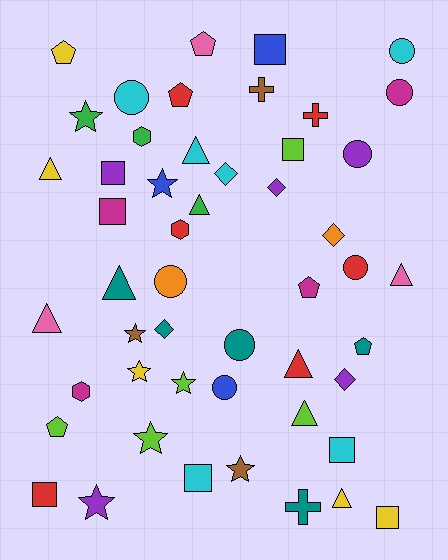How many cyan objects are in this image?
There are 6 cyan objects.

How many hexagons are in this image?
There are 3 hexagons.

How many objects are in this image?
There are 50 objects.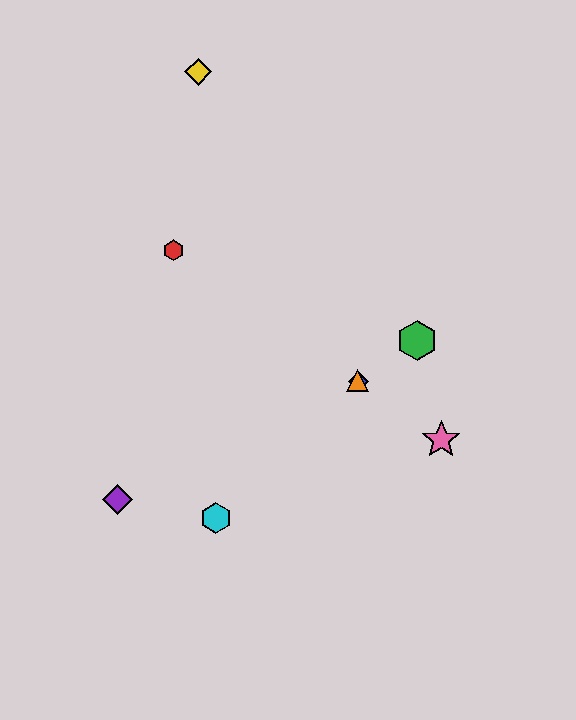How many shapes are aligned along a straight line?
4 shapes (the red hexagon, the blue diamond, the orange triangle, the pink star) are aligned along a straight line.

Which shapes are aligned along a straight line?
The red hexagon, the blue diamond, the orange triangle, the pink star are aligned along a straight line.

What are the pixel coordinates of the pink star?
The pink star is at (441, 440).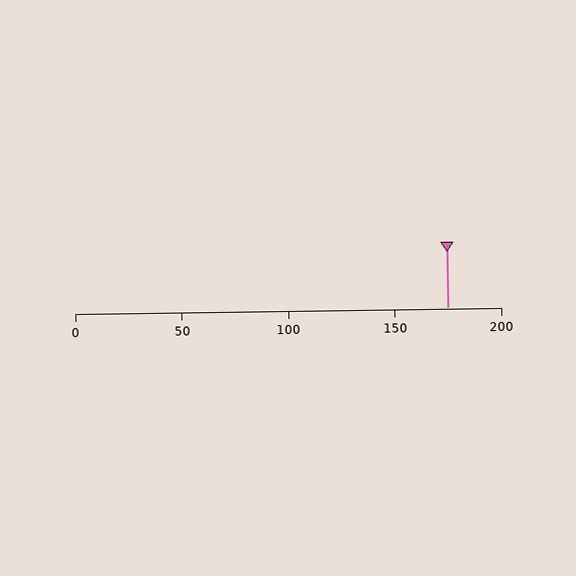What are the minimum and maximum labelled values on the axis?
The axis runs from 0 to 200.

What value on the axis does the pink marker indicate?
The marker indicates approximately 175.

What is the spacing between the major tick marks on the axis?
The major ticks are spaced 50 apart.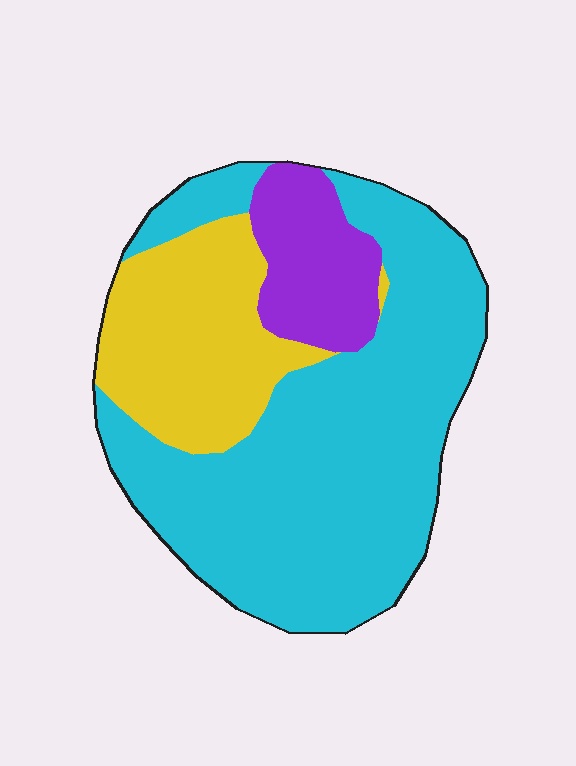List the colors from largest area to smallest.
From largest to smallest: cyan, yellow, purple.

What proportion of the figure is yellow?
Yellow takes up about one quarter (1/4) of the figure.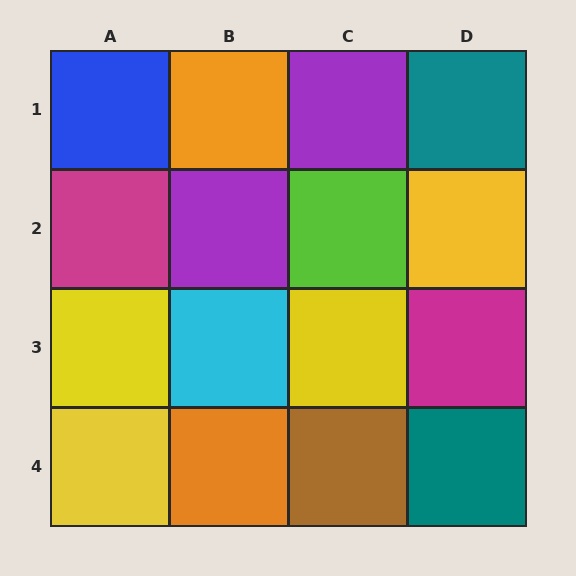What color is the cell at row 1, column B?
Orange.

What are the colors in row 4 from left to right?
Yellow, orange, brown, teal.